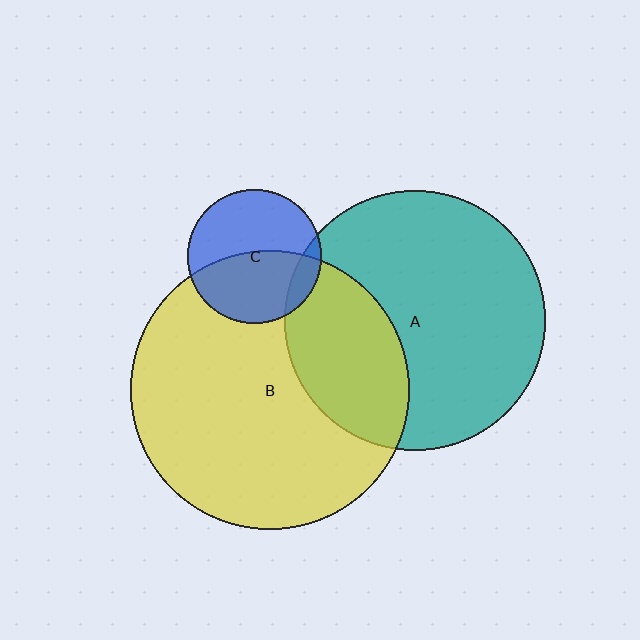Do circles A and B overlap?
Yes.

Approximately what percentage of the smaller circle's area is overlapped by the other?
Approximately 30%.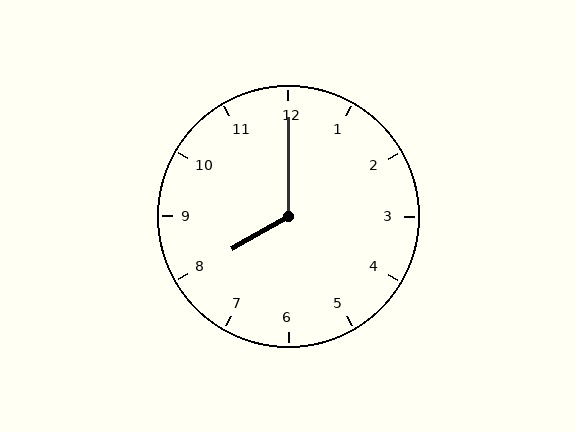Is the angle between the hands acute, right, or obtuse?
It is obtuse.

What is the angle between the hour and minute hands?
Approximately 120 degrees.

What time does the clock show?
8:00.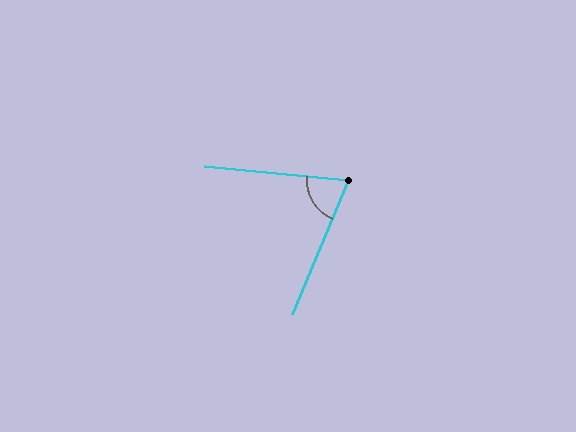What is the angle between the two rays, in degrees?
Approximately 73 degrees.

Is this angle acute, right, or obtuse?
It is acute.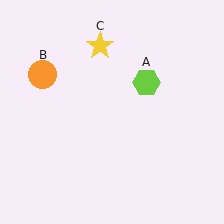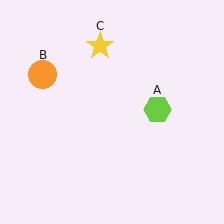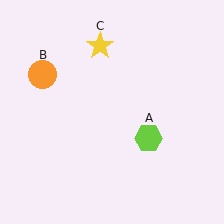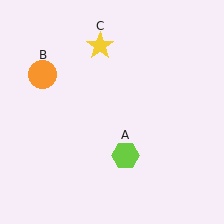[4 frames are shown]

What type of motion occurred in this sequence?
The lime hexagon (object A) rotated clockwise around the center of the scene.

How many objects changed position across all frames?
1 object changed position: lime hexagon (object A).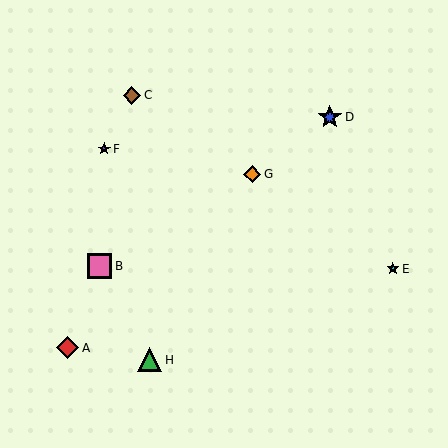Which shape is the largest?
The pink square (labeled B) is the largest.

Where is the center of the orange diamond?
The center of the orange diamond is at (252, 174).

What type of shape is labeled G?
Shape G is an orange diamond.